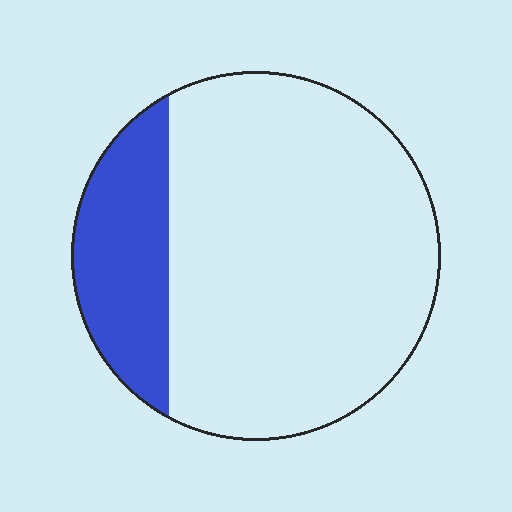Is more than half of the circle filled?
No.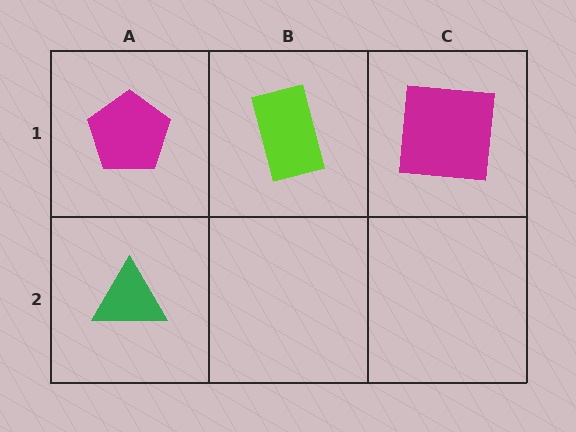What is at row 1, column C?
A magenta square.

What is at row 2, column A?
A green triangle.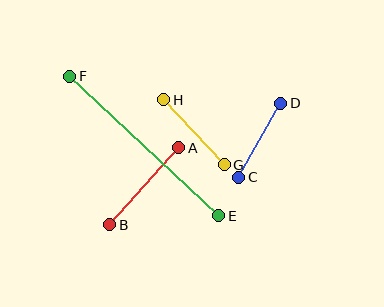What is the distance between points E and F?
The distance is approximately 204 pixels.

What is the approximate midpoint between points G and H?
The midpoint is at approximately (194, 132) pixels.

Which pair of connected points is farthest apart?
Points E and F are farthest apart.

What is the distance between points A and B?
The distance is approximately 103 pixels.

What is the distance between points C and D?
The distance is approximately 85 pixels.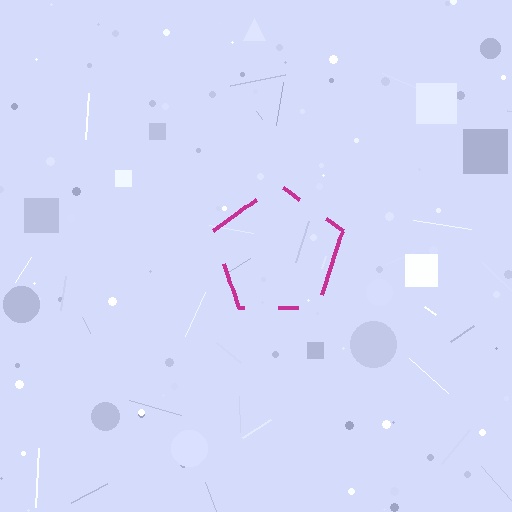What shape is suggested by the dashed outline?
The dashed outline suggests a pentagon.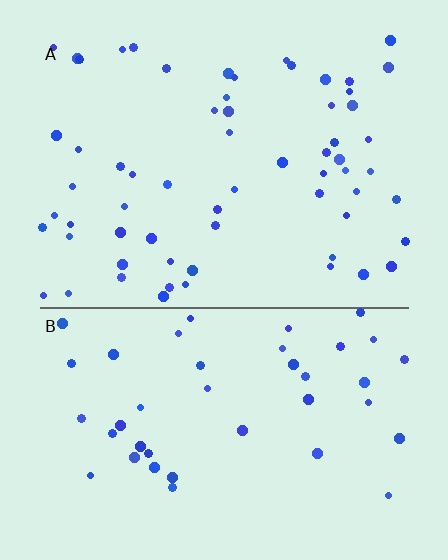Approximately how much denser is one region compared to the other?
Approximately 1.5× — region A over region B.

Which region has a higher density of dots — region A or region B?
A (the top).